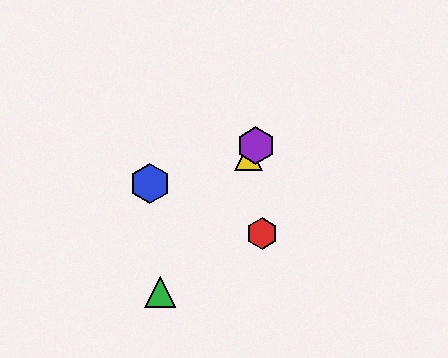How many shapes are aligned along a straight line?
3 shapes (the green triangle, the yellow triangle, the purple hexagon) are aligned along a straight line.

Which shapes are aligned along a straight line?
The green triangle, the yellow triangle, the purple hexagon are aligned along a straight line.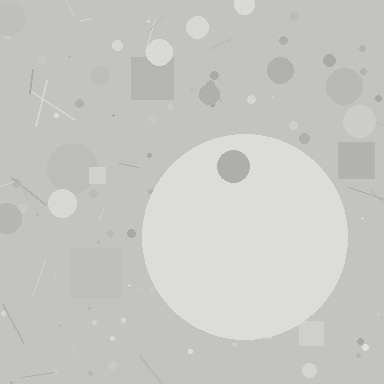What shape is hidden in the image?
A circle is hidden in the image.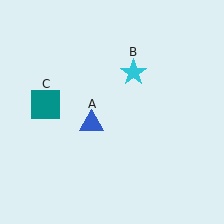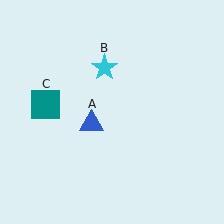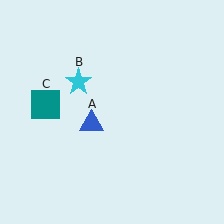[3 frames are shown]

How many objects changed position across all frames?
1 object changed position: cyan star (object B).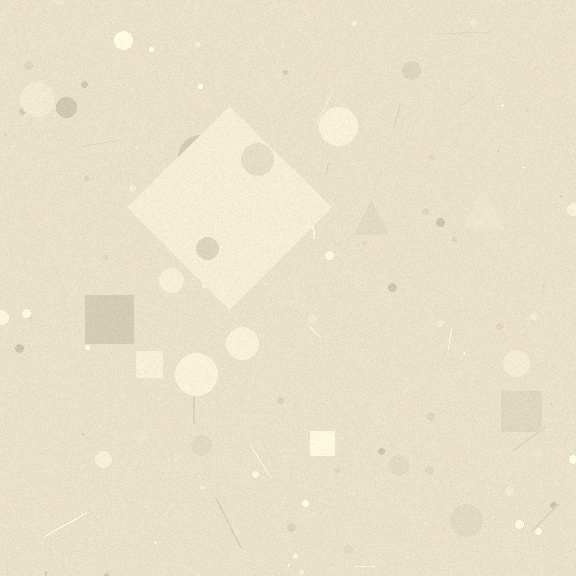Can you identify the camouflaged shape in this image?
The camouflaged shape is a diamond.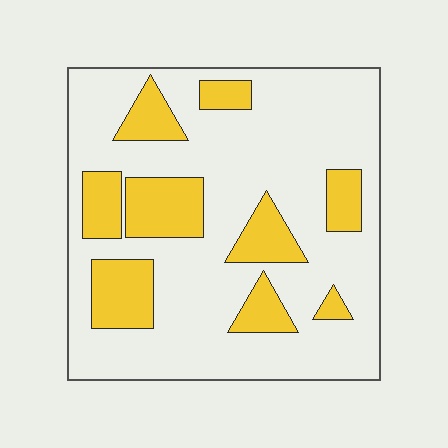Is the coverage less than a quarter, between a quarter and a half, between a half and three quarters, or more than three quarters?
Less than a quarter.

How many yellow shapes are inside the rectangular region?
9.